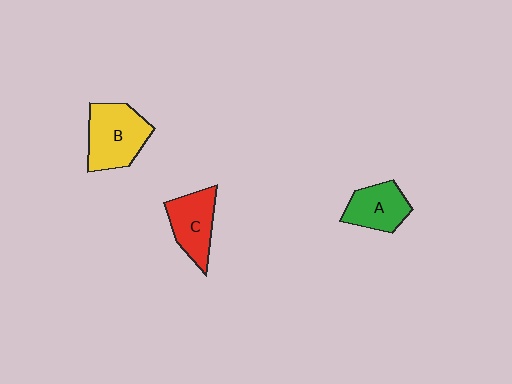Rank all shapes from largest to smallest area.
From largest to smallest: B (yellow), C (red), A (green).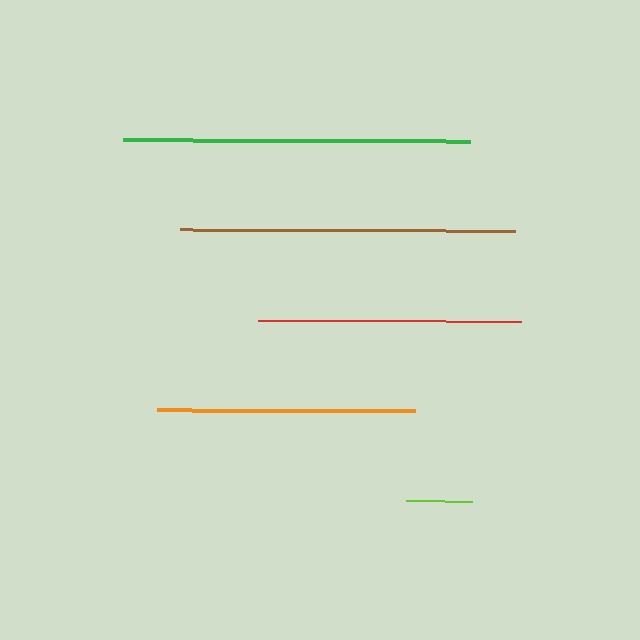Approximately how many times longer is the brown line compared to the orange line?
The brown line is approximately 1.3 times the length of the orange line.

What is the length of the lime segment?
The lime segment is approximately 65 pixels long.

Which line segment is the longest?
The green line is the longest at approximately 347 pixels.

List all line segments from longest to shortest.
From longest to shortest: green, brown, red, orange, lime.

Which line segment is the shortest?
The lime line is the shortest at approximately 65 pixels.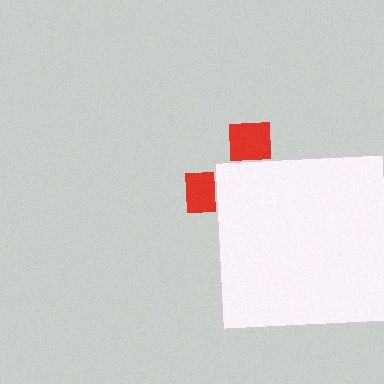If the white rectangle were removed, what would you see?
You would see the complete red cross.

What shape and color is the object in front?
The object in front is a white rectangle.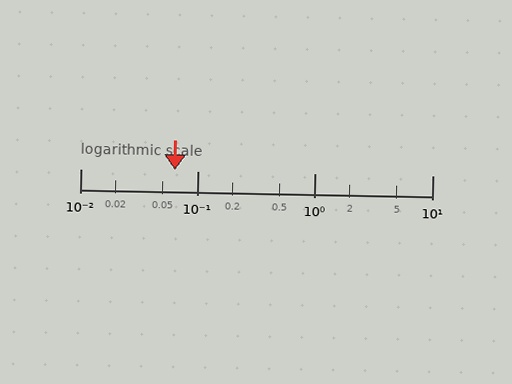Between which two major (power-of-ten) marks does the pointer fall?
The pointer is between 0.01 and 0.1.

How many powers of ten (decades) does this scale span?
The scale spans 3 decades, from 0.01 to 10.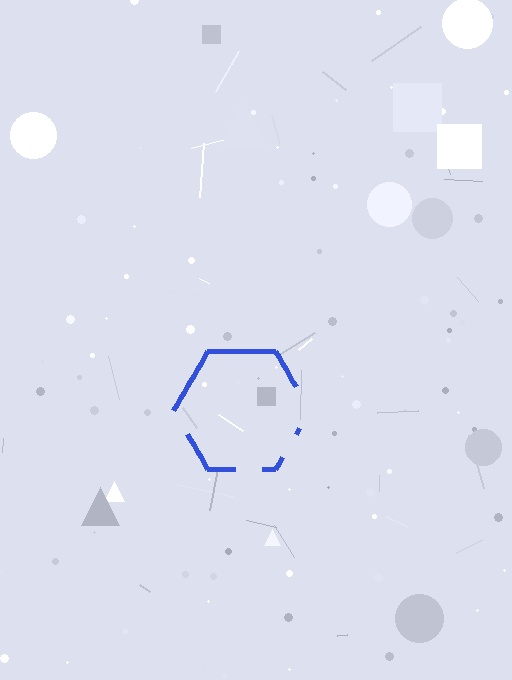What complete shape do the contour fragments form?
The contour fragments form a hexagon.